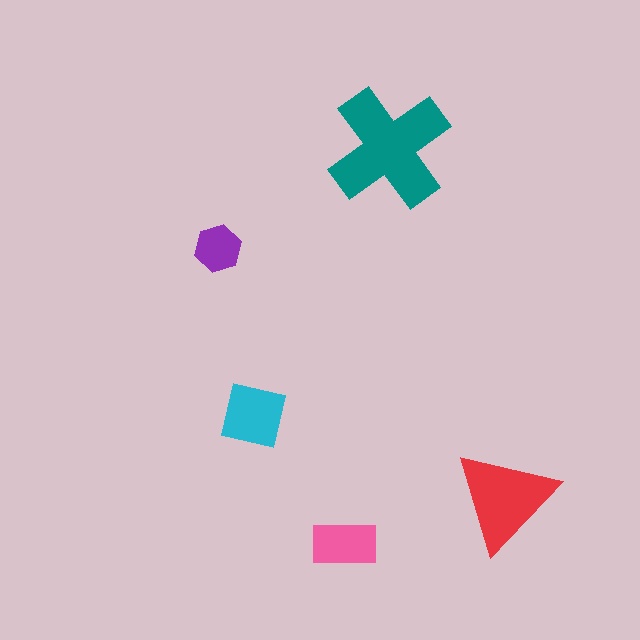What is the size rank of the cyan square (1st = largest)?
3rd.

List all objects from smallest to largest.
The purple hexagon, the pink rectangle, the cyan square, the red triangle, the teal cross.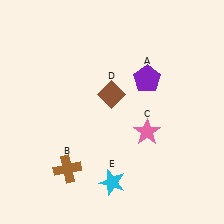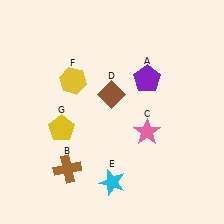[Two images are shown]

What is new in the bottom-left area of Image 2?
A yellow pentagon (G) was added in the bottom-left area of Image 2.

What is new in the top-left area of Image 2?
A yellow hexagon (F) was added in the top-left area of Image 2.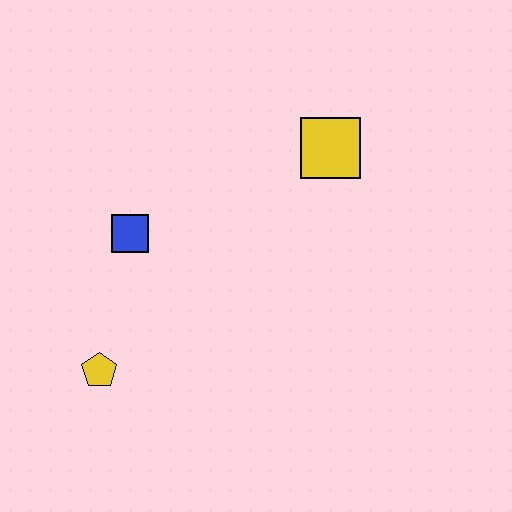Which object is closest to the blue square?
The yellow pentagon is closest to the blue square.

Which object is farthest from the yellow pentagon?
The yellow square is farthest from the yellow pentagon.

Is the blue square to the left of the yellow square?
Yes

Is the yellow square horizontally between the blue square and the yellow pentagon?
No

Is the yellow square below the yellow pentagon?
No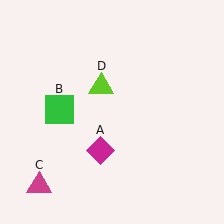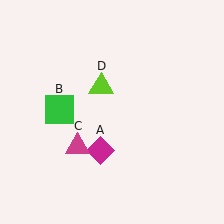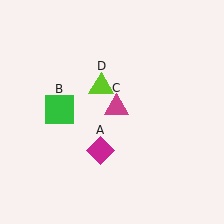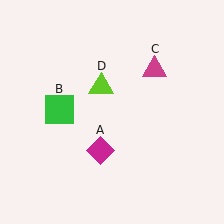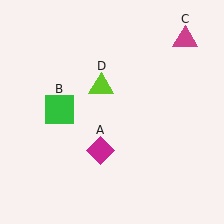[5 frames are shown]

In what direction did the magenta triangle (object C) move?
The magenta triangle (object C) moved up and to the right.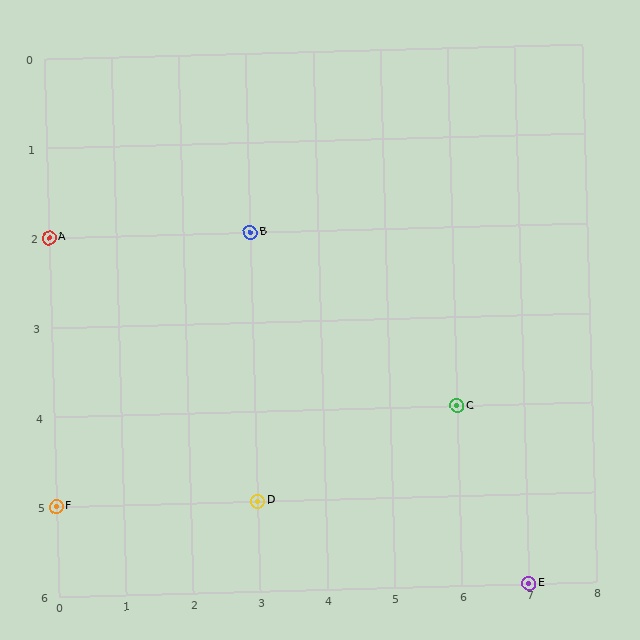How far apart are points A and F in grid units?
Points A and F are 3 rows apart.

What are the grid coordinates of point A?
Point A is at grid coordinates (0, 2).